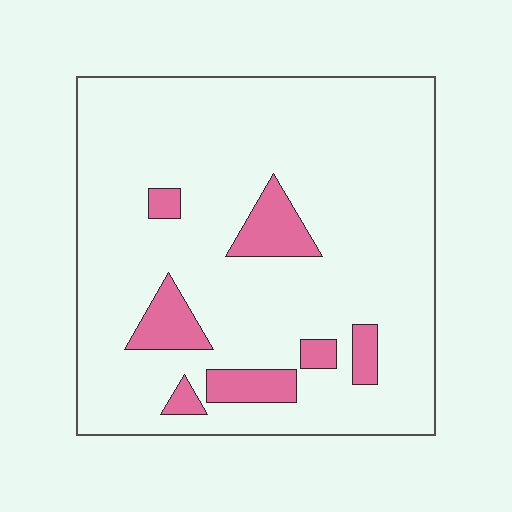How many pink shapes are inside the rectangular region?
7.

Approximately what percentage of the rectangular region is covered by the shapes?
Approximately 10%.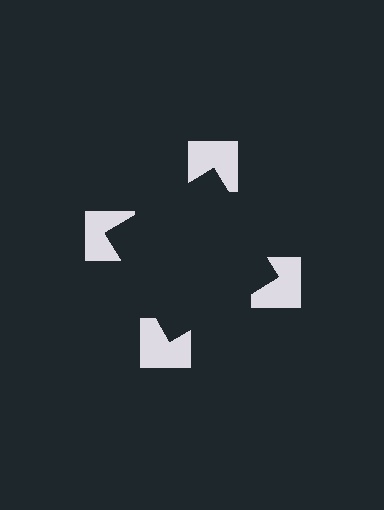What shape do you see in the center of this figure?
An illusory square — its edges are inferred from the aligned wedge cuts in the notched squares, not physically drawn.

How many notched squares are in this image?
There are 4 — one at each vertex of the illusory square.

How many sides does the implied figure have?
4 sides.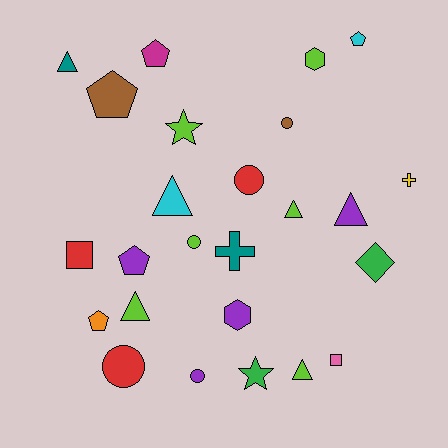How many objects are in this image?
There are 25 objects.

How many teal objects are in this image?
There are 2 teal objects.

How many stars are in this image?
There are 2 stars.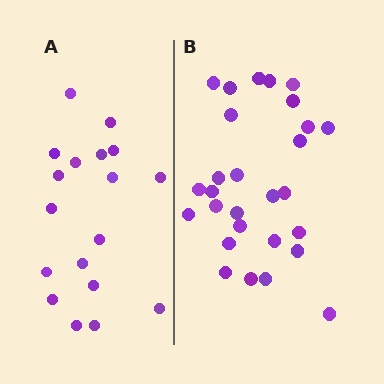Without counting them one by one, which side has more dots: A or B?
Region B (the right region) has more dots.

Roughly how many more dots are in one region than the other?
Region B has roughly 10 or so more dots than region A.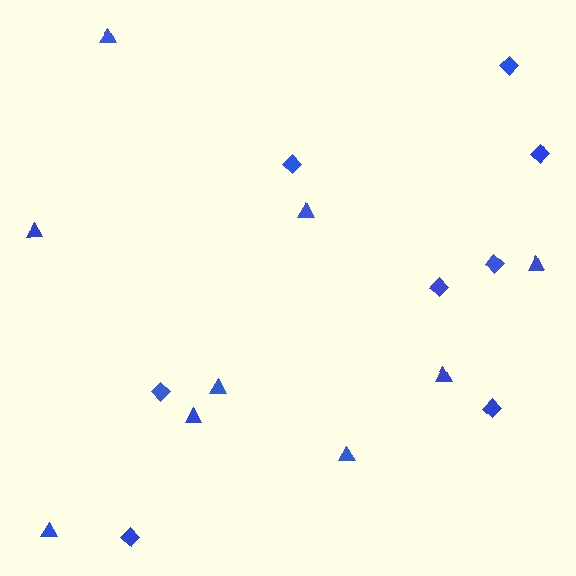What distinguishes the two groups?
There are 2 groups: one group of triangles (9) and one group of diamonds (8).